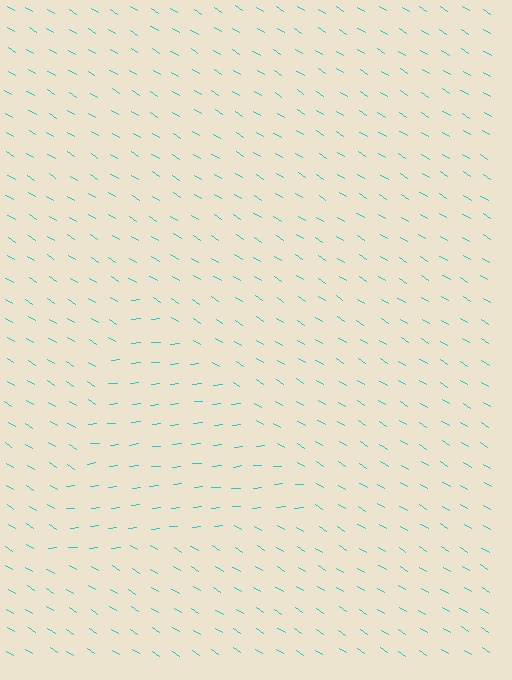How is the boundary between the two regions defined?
The boundary is defined purely by a change in line orientation (approximately 37 degrees difference). All lines are the same color and thickness.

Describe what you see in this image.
The image is filled with small cyan line segments. A triangle region in the image has lines oriented differently from the surrounding lines, creating a visible texture boundary.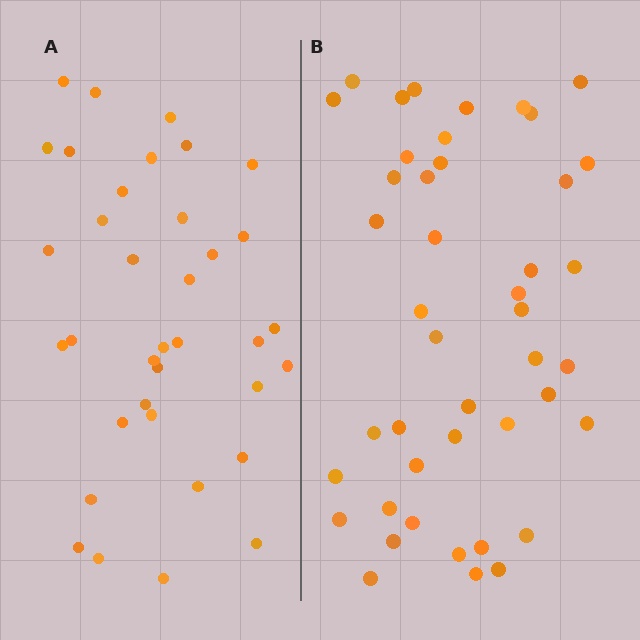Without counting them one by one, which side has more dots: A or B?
Region B (the right region) has more dots.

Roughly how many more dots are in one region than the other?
Region B has roughly 8 or so more dots than region A.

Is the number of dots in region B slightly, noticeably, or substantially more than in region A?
Region B has only slightly more — the two regions are fairly close. The ratio is roughly 1.2 to 1.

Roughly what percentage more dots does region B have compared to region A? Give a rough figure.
About 20% more.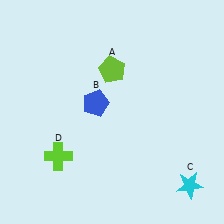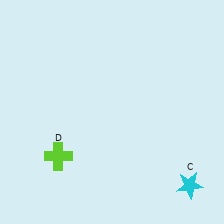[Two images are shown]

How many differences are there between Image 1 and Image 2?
There are 2 differences between the two images.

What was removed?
The lime pentagon (A), the blue pentagon (B) were removed in Image 2.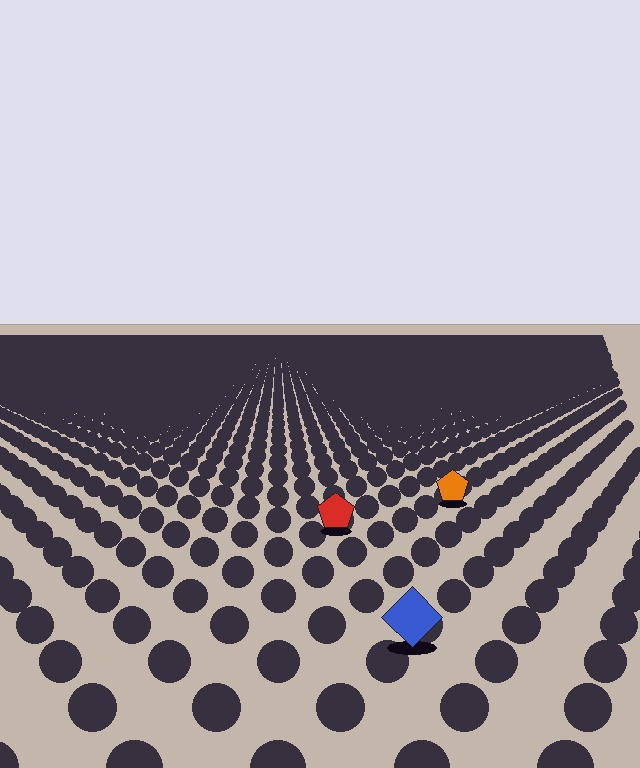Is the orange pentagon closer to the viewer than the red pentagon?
No. The red pentagon is closer — you can tell from the texture gradient: the ground texture is coarser near it.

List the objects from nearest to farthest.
From nearest to farthest: the blue diamond, the red pentagon, the orange pentagon.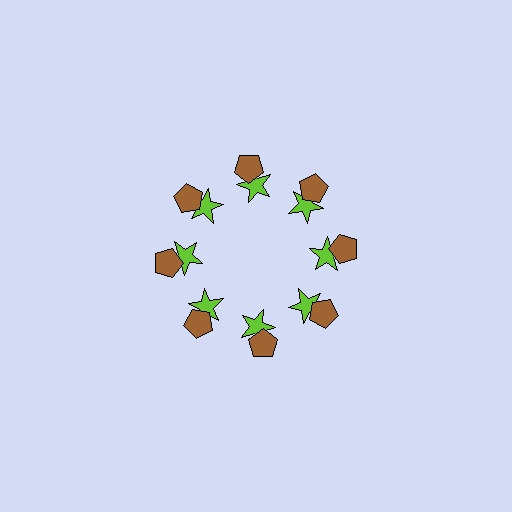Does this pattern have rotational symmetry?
Yes, this pattern has 8-fold rotational symmetry. It looks the same after rotating 45 degrees around the center.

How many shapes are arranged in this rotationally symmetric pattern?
There are 16 shapes, arranged in 8 groups of 2.